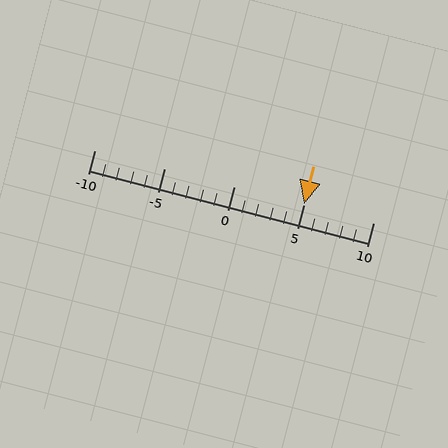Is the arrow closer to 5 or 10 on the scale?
The arrow is closer to 5.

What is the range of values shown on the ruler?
The ruler shows values from -10 to 10.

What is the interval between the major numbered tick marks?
The major tick marks are spaced 5 units apart.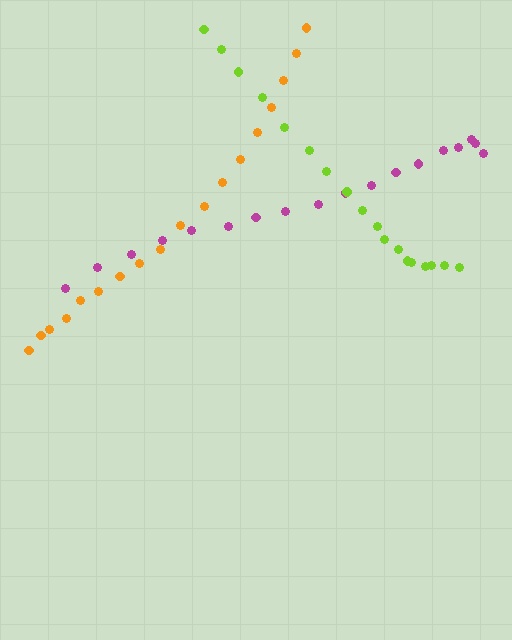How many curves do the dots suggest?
There are 3 distinct paths.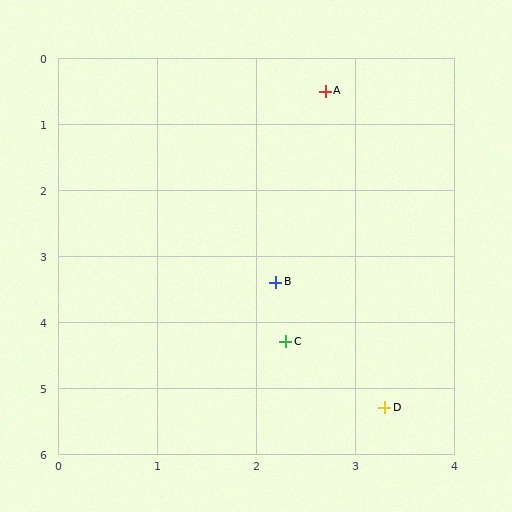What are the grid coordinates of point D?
Point D is at approximately (3.3, 5.3).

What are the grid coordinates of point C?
Point C is at approximately (2.3, 4.3).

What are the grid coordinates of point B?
Point B is at approximately (2.2, 3.4).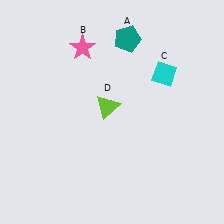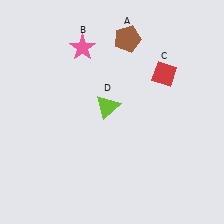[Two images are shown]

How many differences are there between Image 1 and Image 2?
There are 2 differences between the two images.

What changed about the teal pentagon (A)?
In Image 1, A is teal. In Image 2, it changed to brown.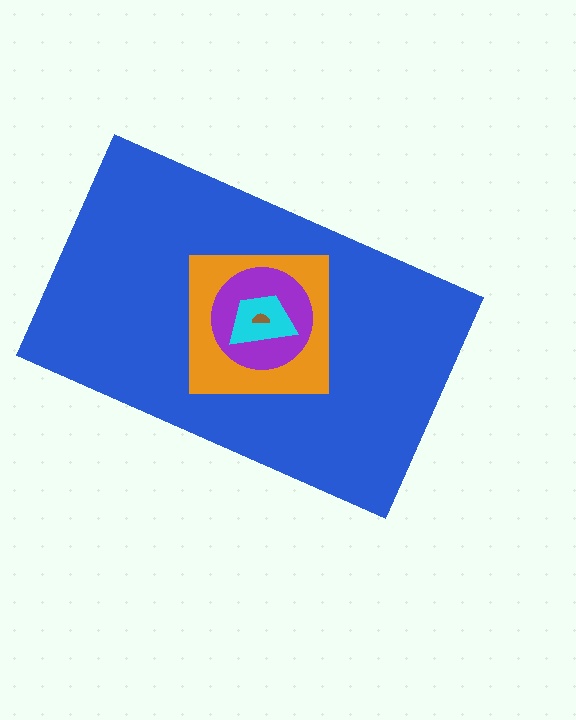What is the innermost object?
The brown semicircle.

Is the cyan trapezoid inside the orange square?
Yes.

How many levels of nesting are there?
5.